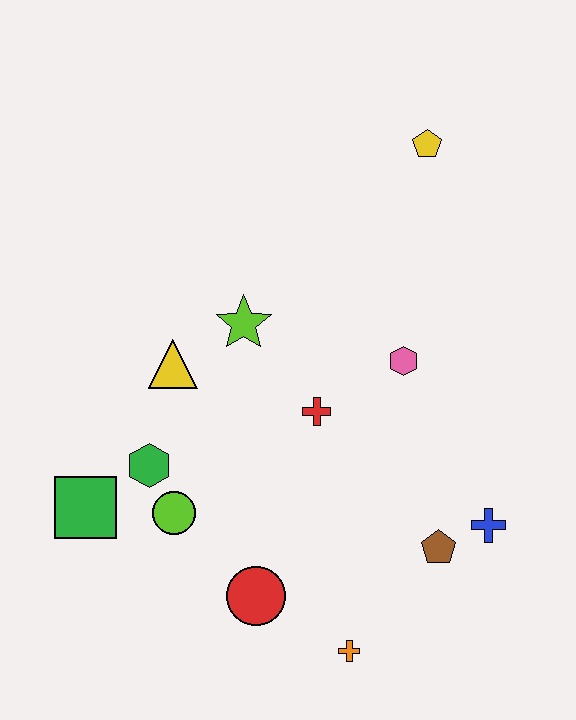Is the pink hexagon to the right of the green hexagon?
Yes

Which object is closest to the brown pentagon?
The blue cross is closest to the brown pentagon.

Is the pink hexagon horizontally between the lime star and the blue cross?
Yes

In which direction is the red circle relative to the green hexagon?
The red circle is below the green hexagon.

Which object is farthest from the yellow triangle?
The blue cross is farthest from the yellow triangle.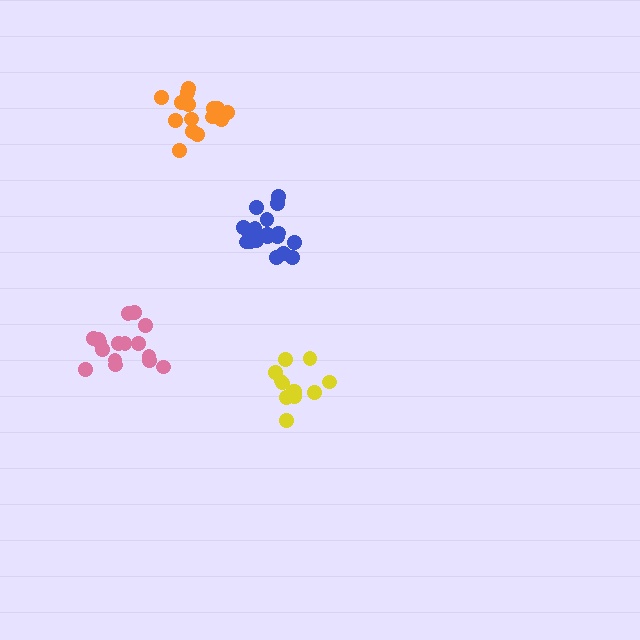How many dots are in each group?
Group 1: 16 dots, Group 2: 18 dots, Group 3: 12 dots, Group 4: 17 dots (63 total).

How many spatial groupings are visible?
There are 4 spatial groupings.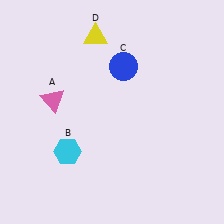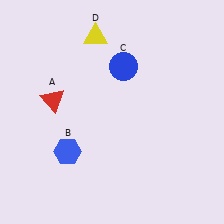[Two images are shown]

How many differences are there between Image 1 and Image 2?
There are 2 differences between the two images.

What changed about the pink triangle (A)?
In Image 1, A is pink. In Image 2, it changed to red.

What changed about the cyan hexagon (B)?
In Image 1, B is cyan. In Image 2, it changed to blue.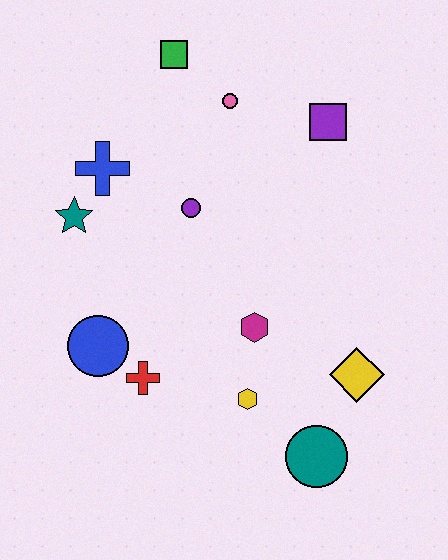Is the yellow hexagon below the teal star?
Yes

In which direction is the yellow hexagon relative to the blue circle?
The yellow hexagon is to the right of the blue circle.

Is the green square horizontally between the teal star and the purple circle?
Yes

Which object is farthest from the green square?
The teal circle is farthest from the green square.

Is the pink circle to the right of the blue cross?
Yes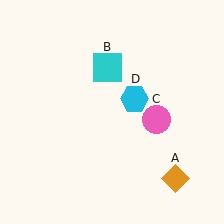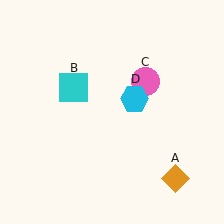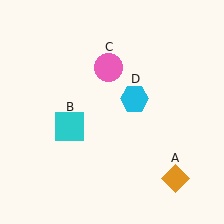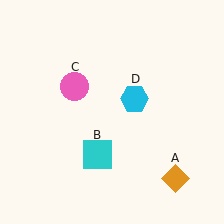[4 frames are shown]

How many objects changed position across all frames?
2 objects changed position: cyan square (object B), pink circle (object C).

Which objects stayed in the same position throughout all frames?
Orange diamond (object A) and cyan hexagon (object D) remained stationary.